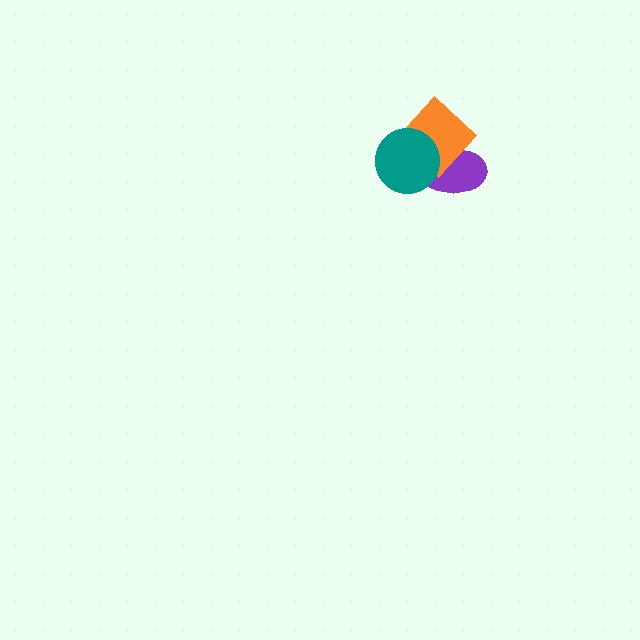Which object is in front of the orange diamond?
The teal circle is in front of the orange diamond.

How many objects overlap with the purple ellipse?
2 objects overlap with the purple ellipse.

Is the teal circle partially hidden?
No, no other shape covers it.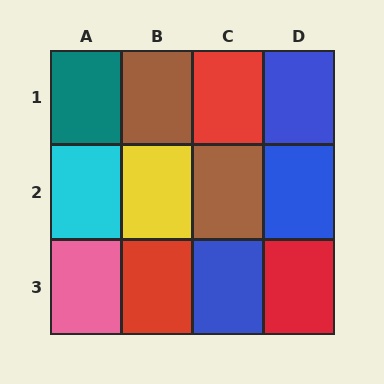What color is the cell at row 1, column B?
Brown.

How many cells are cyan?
1 cell is cyan.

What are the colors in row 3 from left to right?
Pink, red, blue, red.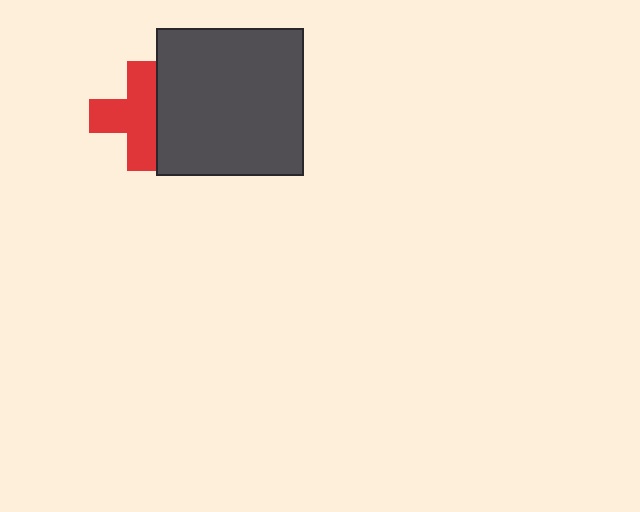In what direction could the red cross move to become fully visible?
The red cross could move left. That would shift it out from behind the dark gray square entirely.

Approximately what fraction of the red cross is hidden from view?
Roughly 31% of the red cross is hidden behind the dark gray square.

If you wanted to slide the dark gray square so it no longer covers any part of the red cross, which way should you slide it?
Slide it right — that is the most direct way to separate the two shapes.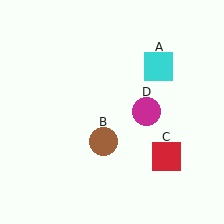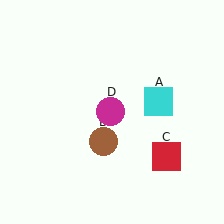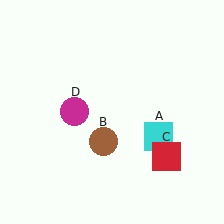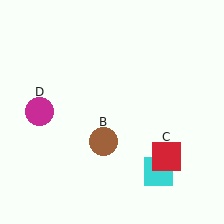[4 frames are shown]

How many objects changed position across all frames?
2 objects changed position: cyan square (object A), magenta circle (object D).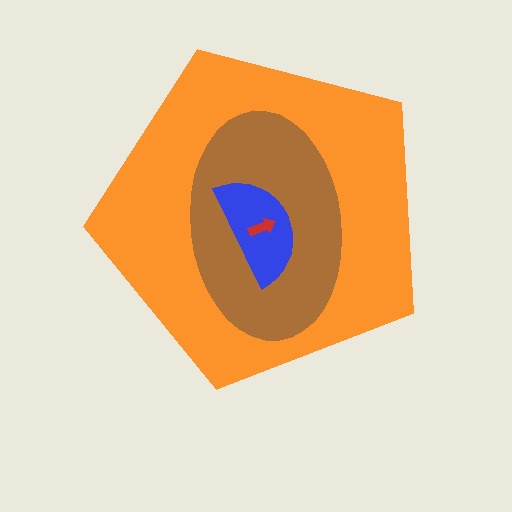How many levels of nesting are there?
4.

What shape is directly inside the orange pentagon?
The brown ellipse.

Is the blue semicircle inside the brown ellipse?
Yes.